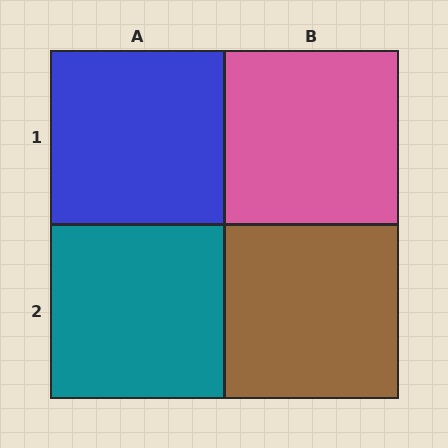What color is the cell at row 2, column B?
Brown.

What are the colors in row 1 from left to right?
Blue, pink.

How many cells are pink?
1 cell is pink.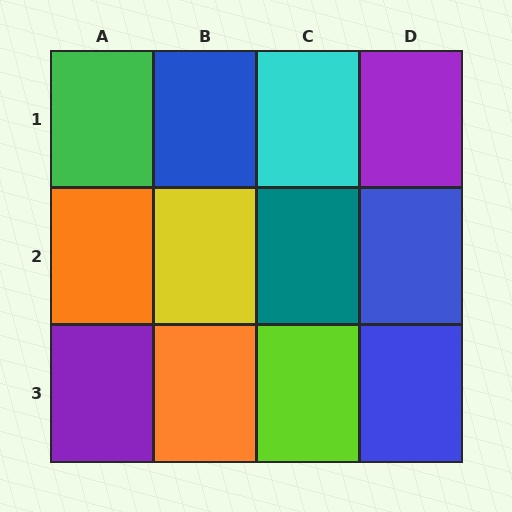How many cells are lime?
1 cell is lime.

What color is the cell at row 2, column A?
Orange.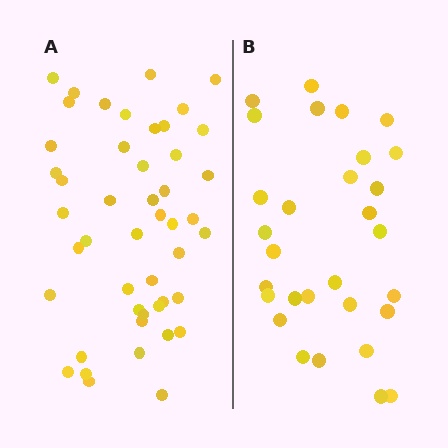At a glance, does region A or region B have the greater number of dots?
Region A (the left region) has more dots.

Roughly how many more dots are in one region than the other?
Region A has approximately 15 more dots than region B.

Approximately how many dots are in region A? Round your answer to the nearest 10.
About 50 dots. (The exact count is 47, which rounds to 50.)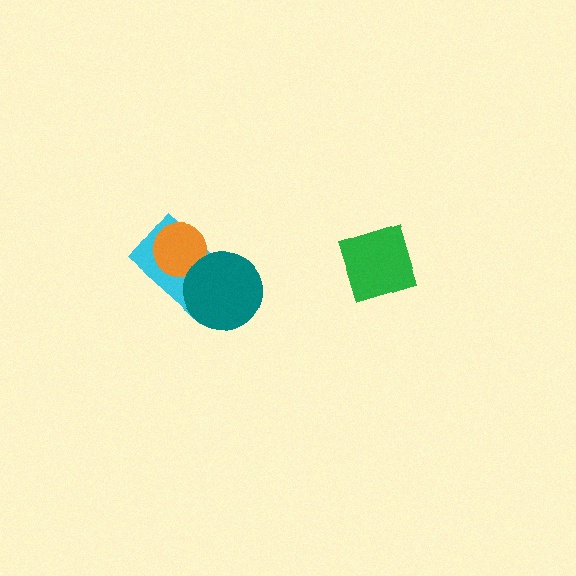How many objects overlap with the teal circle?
2 objects overlap with the teal circle.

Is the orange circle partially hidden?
Yes, it is partially covered by another shape.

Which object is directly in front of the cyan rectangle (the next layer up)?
The orange circle is directly in front of the cyan rectangle.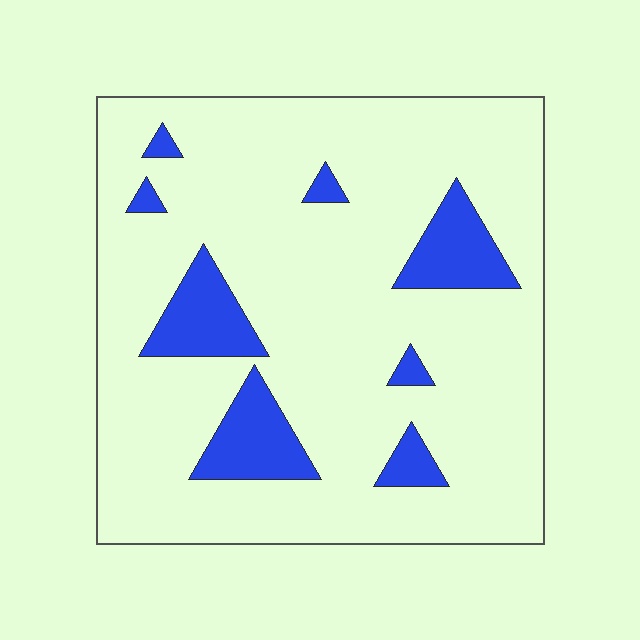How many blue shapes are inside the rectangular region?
8.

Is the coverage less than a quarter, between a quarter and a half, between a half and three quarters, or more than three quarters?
Less than a quarter.